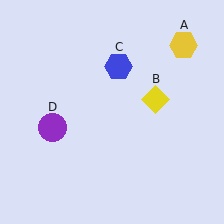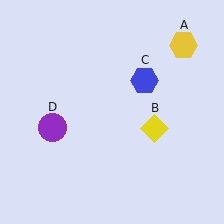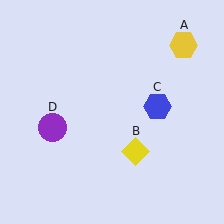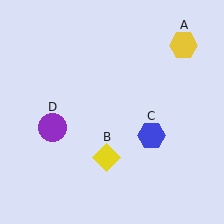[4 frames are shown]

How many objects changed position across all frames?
2 objects changed position: yellow diamond (object B), blue hexagon (object C).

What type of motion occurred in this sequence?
The yellow diamond (object B), blue hexagon (object C) rotated clockwise around the center of the scene.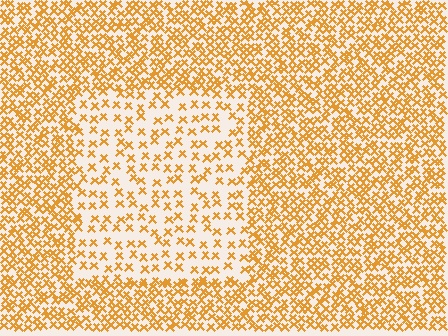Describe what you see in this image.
The image contains small orange elements arranged at two different densities. A rectangle-shaped region is visible where the elements are less densely packed than the surrounding area.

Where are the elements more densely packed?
The elements are more densely packed outside the rectangle boundary.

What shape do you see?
I see a rectangle.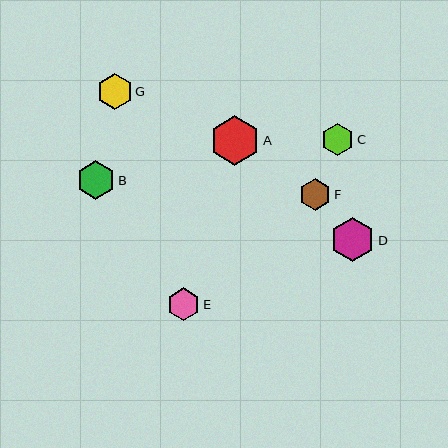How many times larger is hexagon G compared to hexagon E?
Hexagon G is approximately 1.1 times the size of hexagon E.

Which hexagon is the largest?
Hexagon A is the largest with a size of approximately 50 pixels.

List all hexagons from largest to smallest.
From largest to smallest: A, D, B, G, C, E, F.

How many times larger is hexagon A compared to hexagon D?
Hexagon A is approximately 1.1 times the size of hexagon D.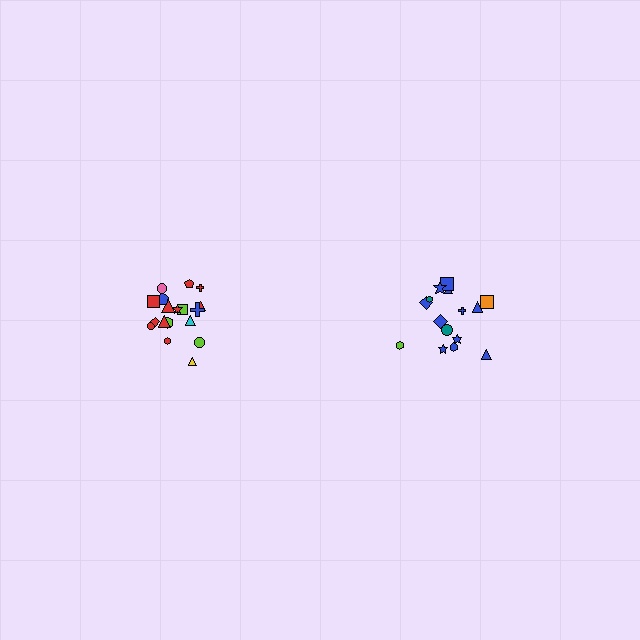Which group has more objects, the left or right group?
The left group.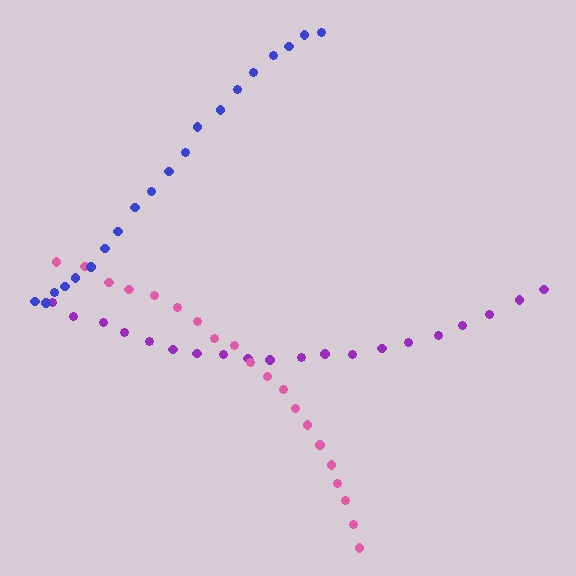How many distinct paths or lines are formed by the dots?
There are 3 distinct paths.